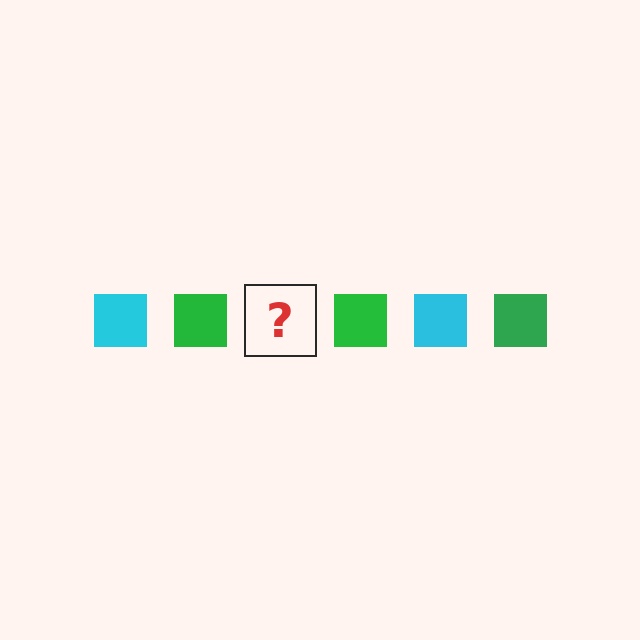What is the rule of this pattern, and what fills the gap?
The rule is that the pattern cycles through cyan, green squares. The gap should be filled with a cyan square.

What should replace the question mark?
The question mark should be replaced with a cyan square.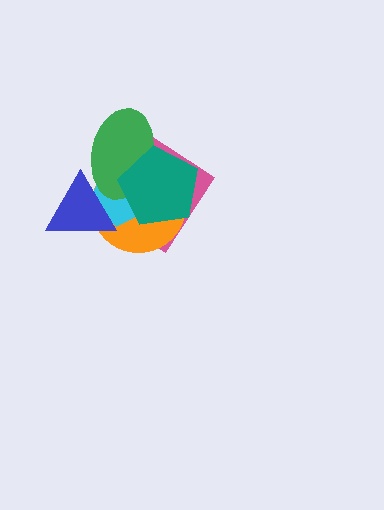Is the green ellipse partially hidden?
Yes, it is partially covered by another shape.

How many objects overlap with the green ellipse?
5 objects overlap with the green ellipse.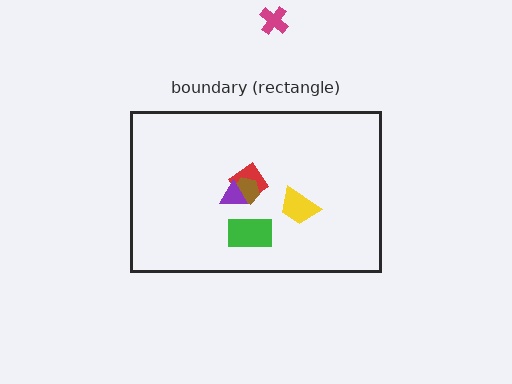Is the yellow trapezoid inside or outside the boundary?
Inside.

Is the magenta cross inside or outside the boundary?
Outside.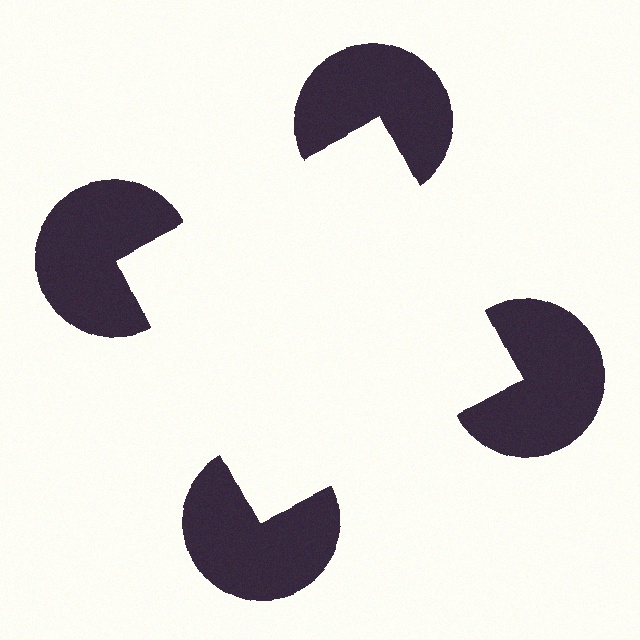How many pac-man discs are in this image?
There are 4 — one at each vertex of the illusory square.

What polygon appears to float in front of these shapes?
An illusory square — its edges are inferred from the aligned wedge cuts in the pac-man discs, not physically drawn.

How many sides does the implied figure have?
4 sides.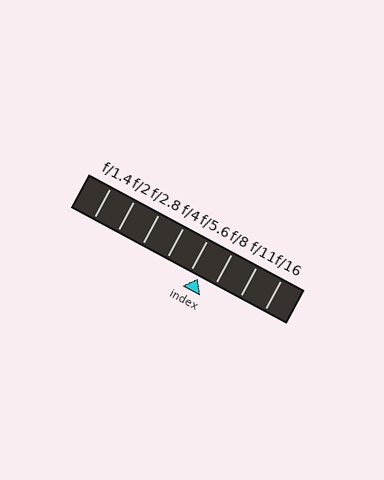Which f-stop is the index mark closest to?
The index mark is closest to f/5.6.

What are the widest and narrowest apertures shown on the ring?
The widest aperture shown is f/1.4 and the narrowest is f/16.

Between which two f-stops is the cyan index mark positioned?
The index mark is between f/5.6 and f/8.